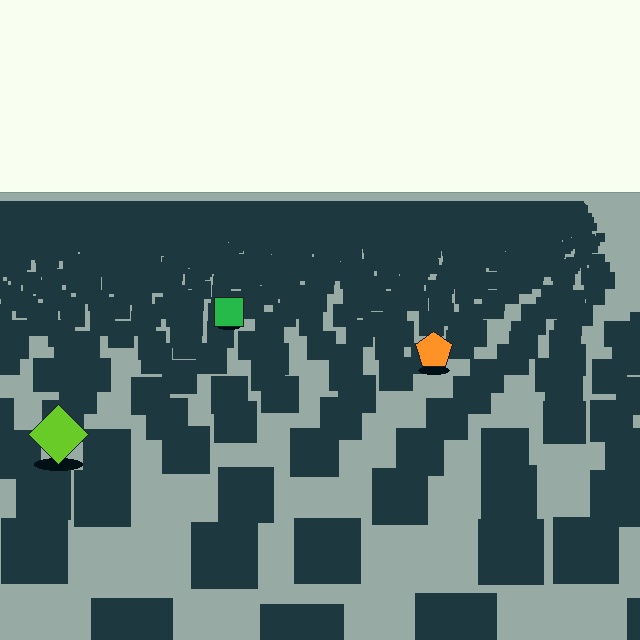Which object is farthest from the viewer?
The green square is farthest from the viewer. It appears smaller and the ground texture around it is denser.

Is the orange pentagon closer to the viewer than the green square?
Yes. The orange pentagon is closer — you can tell from the texture gradient: the ground texture is coarser near it.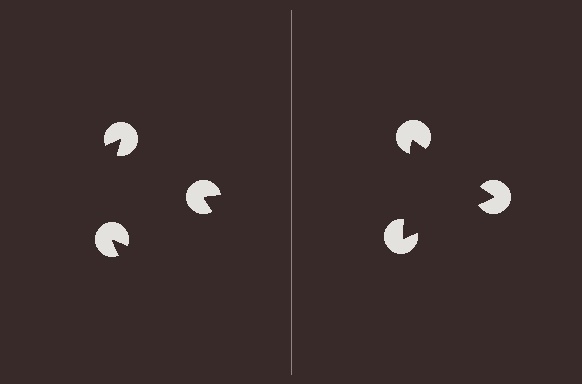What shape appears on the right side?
An illusory triangle.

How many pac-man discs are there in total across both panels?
6 — 3 on each side.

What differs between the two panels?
The pac-man discs are positioned identically on both sides; only the wedge orientations differ. On the right they align to a triangle; on the left they are misaligned.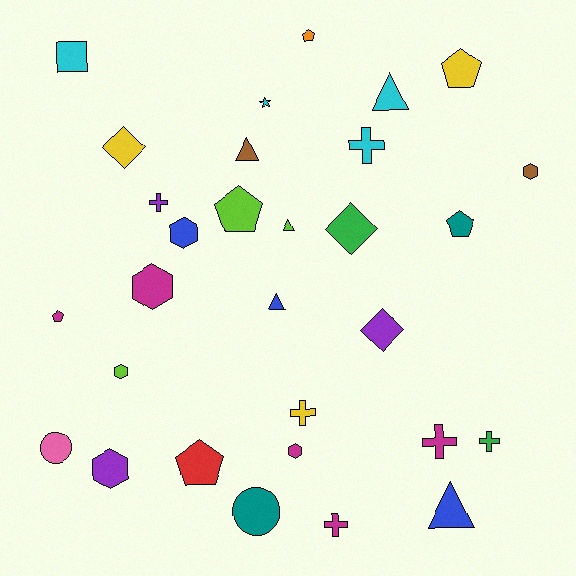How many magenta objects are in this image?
There are 5 magenta objects.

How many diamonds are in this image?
There are 3 diamonds.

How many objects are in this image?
There are 30 objects.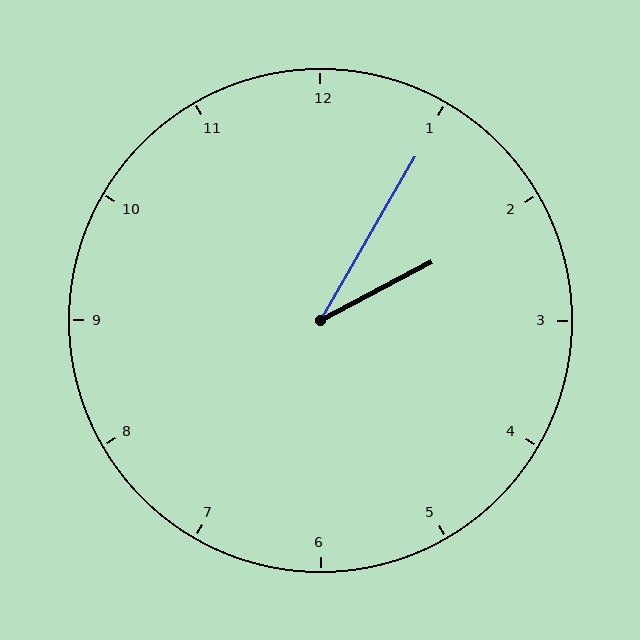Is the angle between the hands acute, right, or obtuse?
It is acute.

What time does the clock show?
2:05.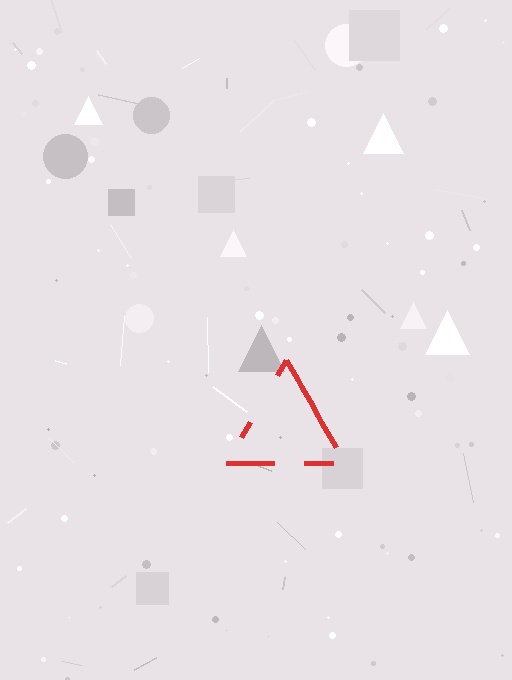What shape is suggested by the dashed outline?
The dashed outline suggests a triangle.